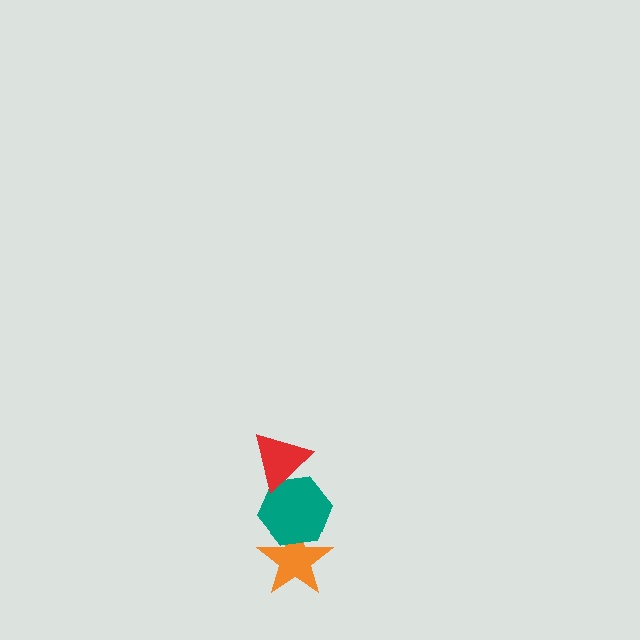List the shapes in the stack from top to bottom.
From top to bottom: the red triangle, the teal hexagon, the orange star.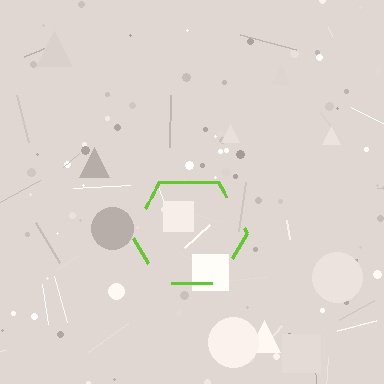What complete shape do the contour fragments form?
The contour fragments form a hexagon.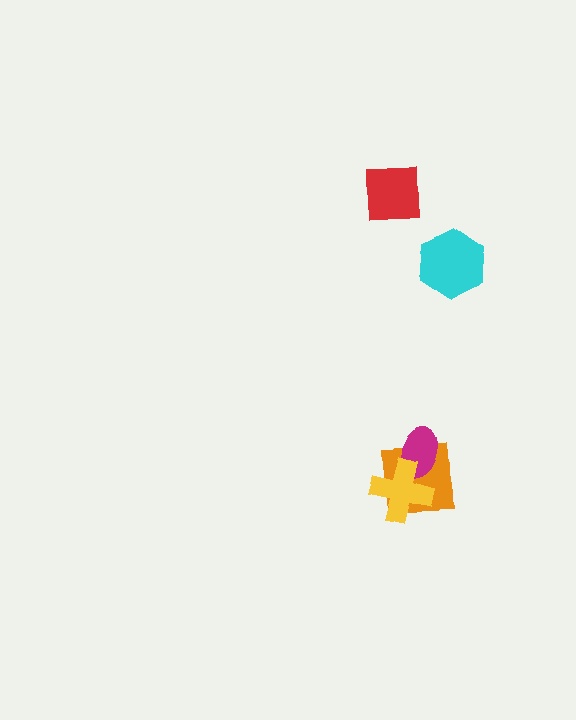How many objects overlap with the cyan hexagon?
0 objects overlap with the cyan hexagon.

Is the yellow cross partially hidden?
No, no other shape covers it.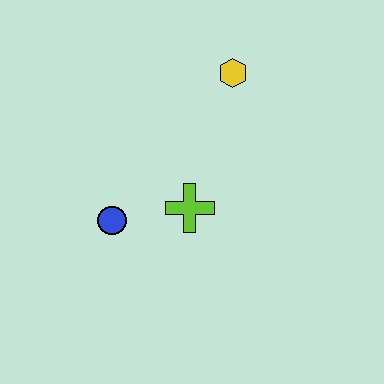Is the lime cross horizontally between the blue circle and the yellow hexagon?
Yes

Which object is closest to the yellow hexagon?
The lime cross is closest to the yellow hexagon.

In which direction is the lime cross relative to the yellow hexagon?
The lime cross is below the yellow hexagon.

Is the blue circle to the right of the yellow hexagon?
No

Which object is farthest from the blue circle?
The yellow hexagon is farthest from the blue circle.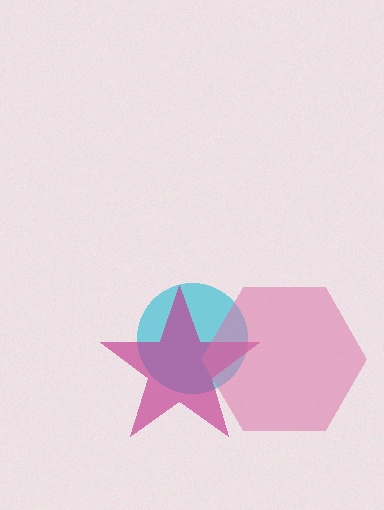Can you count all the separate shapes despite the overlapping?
Yes, there are 3 separate shapes.